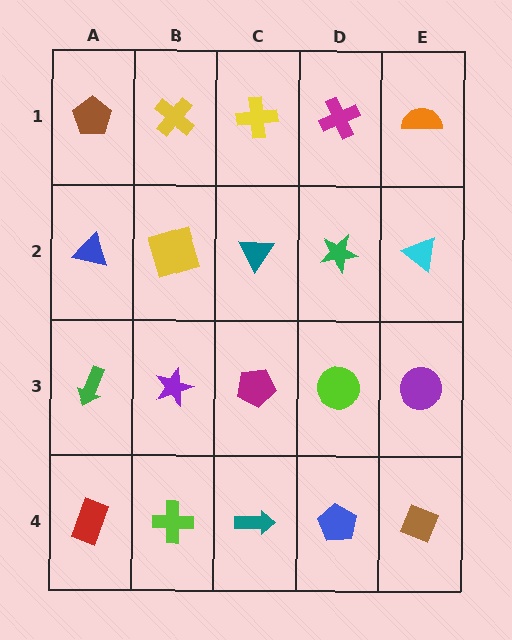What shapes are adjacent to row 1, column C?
A teal triangle (row 2, column C), a yellow cross (row 1, column B), a magenta cross (row 1, column D).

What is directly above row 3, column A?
A blue triangle.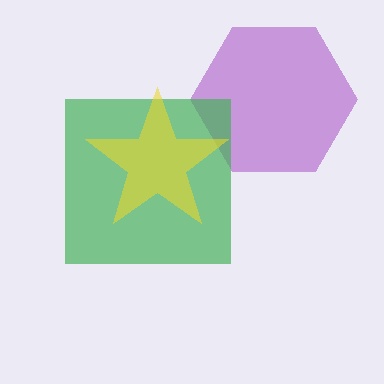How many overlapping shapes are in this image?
There are 3 overlapping shapes in the image.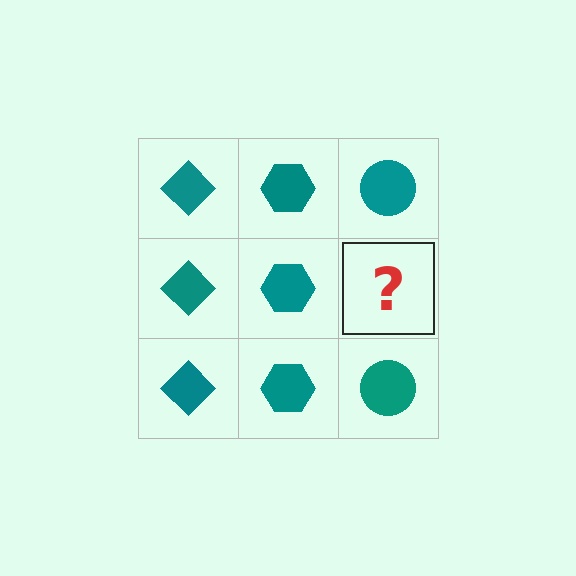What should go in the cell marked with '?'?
The missing cell should contain a teal circle.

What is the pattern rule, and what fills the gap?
The rule is that each column has a consistent shape. The gap should be filled with a teal circle.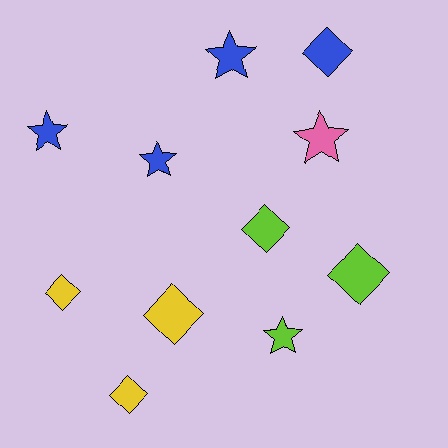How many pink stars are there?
There is 1 pink star.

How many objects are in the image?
There are 11 objects.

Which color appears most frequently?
Blue, with 4 objects.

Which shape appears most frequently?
Diamond, with 6 objects.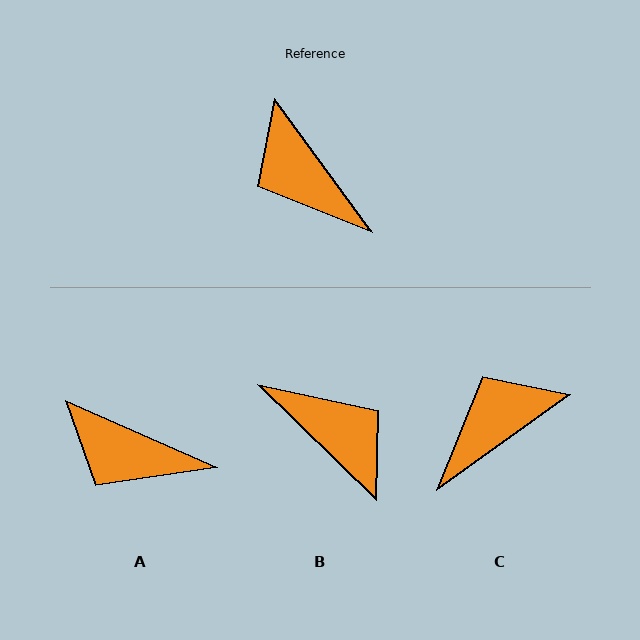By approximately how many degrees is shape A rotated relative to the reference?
Approximately 30 degrees counter-clockwise.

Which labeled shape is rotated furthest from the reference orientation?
B, about 170 degrees away.